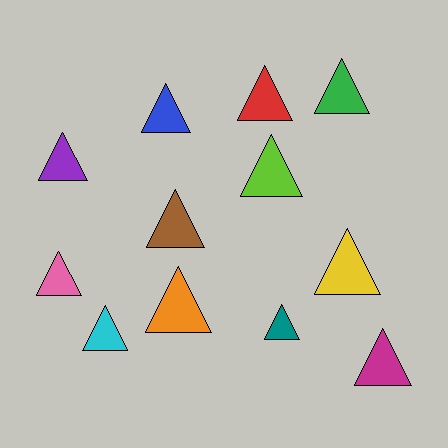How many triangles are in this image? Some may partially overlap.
There are 12 triangles.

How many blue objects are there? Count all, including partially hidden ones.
There is 1 blue object.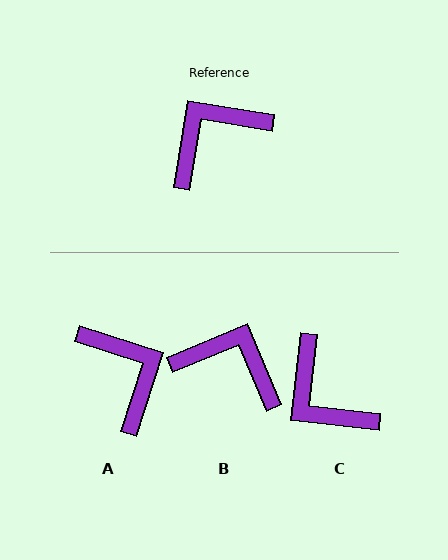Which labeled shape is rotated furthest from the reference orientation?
A, about 99 degrees away.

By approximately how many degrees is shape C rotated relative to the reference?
Approximately 93 degrees counter-clockwise.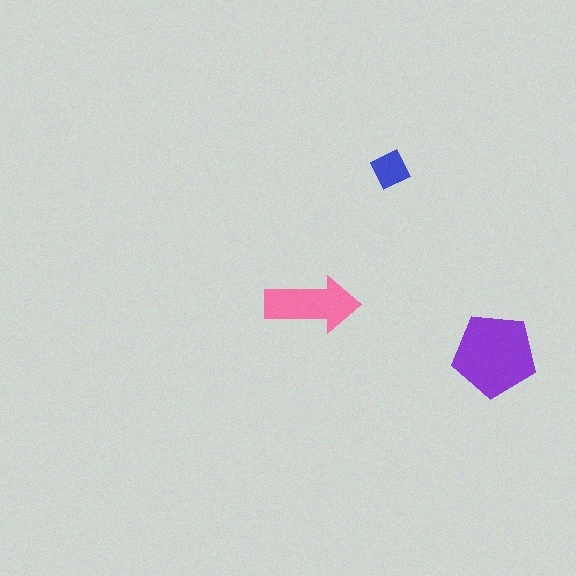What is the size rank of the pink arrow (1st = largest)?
2nd.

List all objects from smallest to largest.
The blue diamond, the pink arrow, the purple pentagon.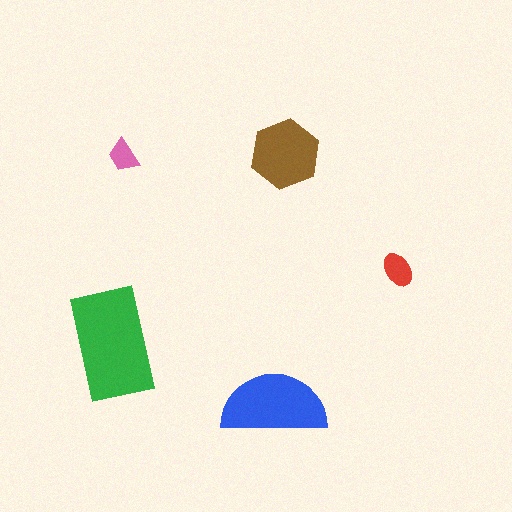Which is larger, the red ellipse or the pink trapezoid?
The red ellipse.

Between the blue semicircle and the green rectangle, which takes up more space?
The green rectangle.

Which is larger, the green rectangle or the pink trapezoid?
The green rectangle.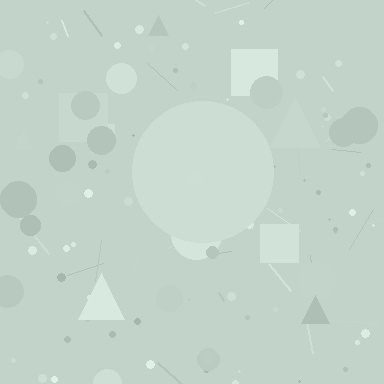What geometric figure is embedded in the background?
A circle is embedded in the background.